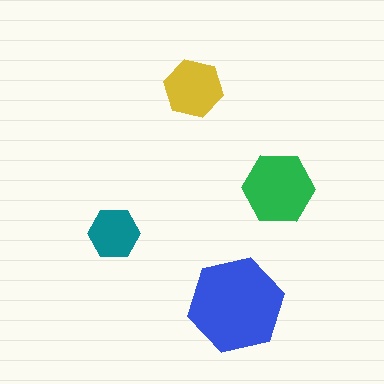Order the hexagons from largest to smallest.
the blue one, the green one, the yellow one, the teal one.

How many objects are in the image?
There are 4 objects in the image.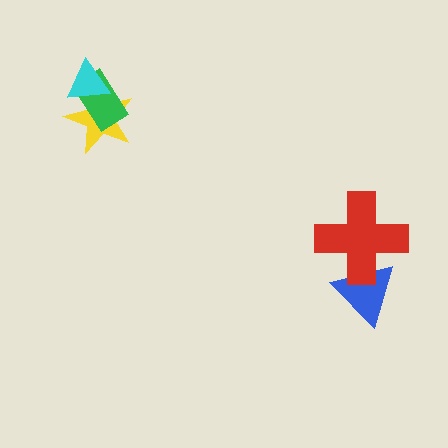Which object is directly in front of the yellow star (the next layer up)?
The green rectangle is directly in front of the yellow star.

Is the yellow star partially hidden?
Yes, it is partially covered by another shape.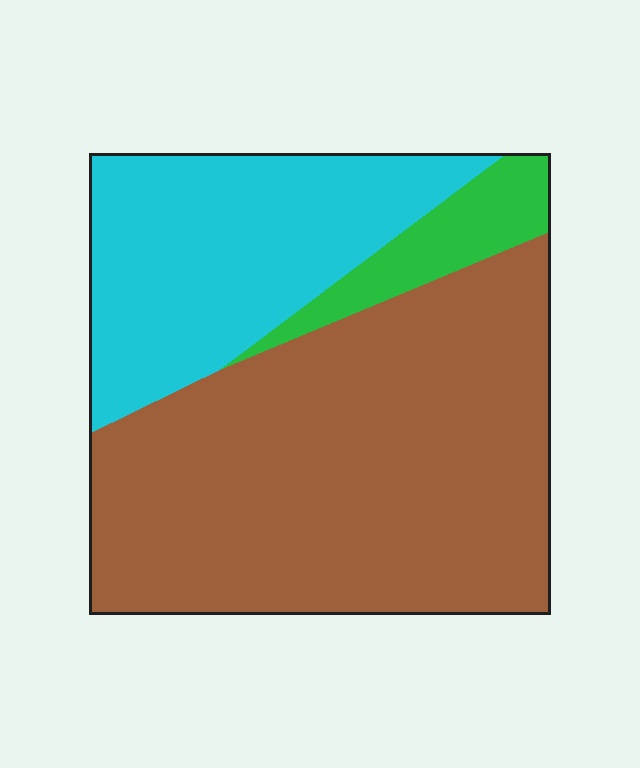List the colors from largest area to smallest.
From largest to smallest: brown, cyan, green.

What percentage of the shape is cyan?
Cyan takes up between a sixth and a third of the shape.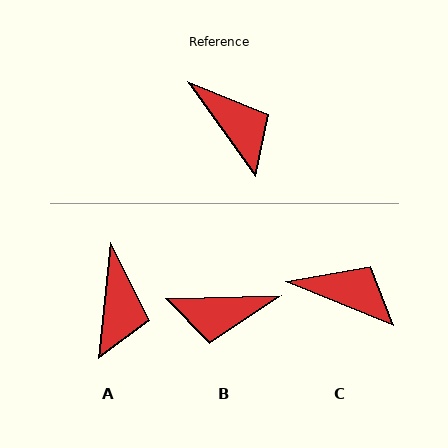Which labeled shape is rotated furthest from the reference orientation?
B, about 124 degrees away.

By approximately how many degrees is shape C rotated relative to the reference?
Approximately 33 degrees counter-clockwise.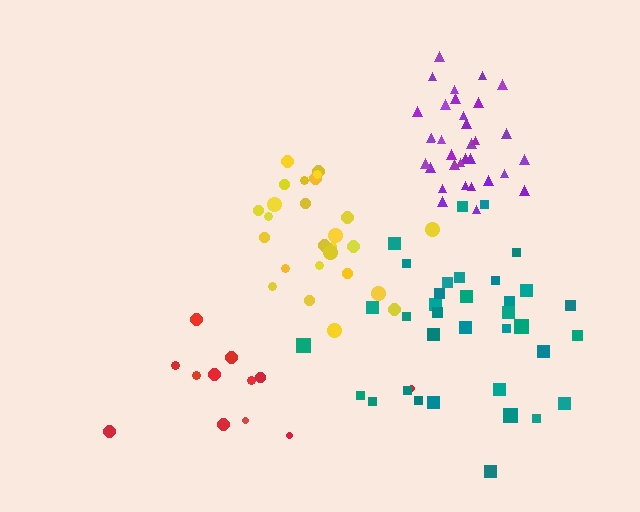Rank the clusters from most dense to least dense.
purple, yellow, teal, red.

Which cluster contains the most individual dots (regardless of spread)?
Teal (35).